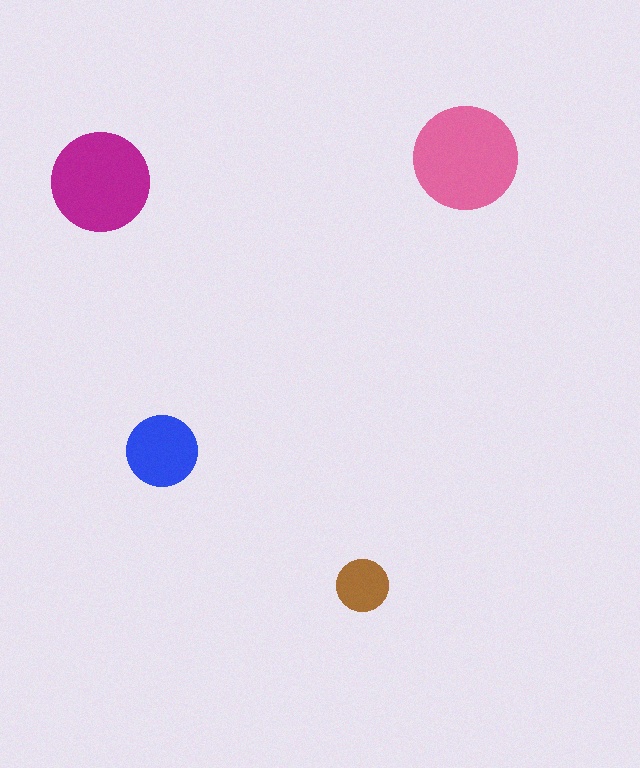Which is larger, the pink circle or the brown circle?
The pink one.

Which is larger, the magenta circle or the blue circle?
The magenta one.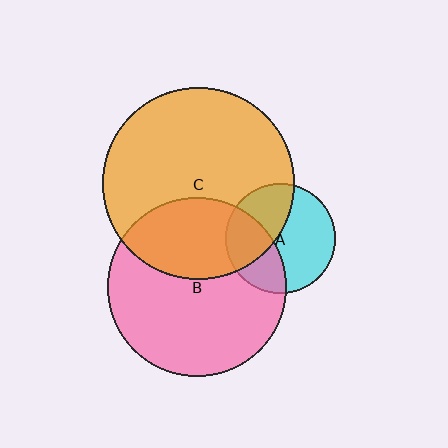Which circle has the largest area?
Circle C (orange).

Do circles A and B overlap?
Yes.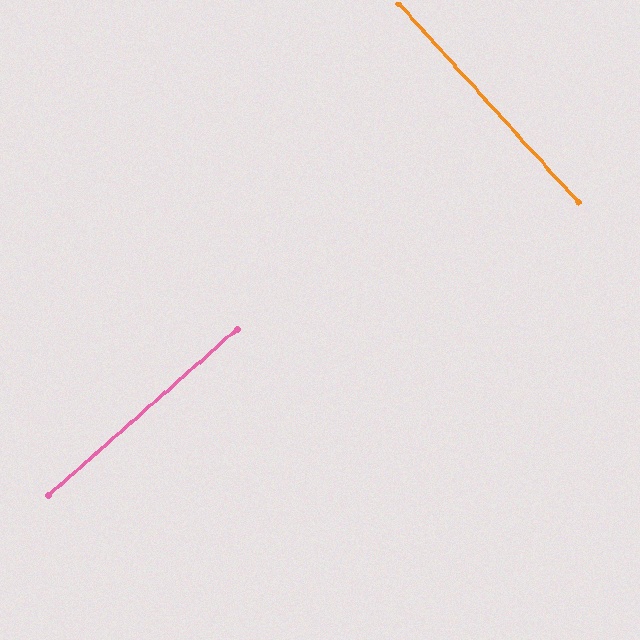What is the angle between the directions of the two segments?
Approximately 89 degrees.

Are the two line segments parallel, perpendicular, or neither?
Perpendicular — they meet at approximately 89°.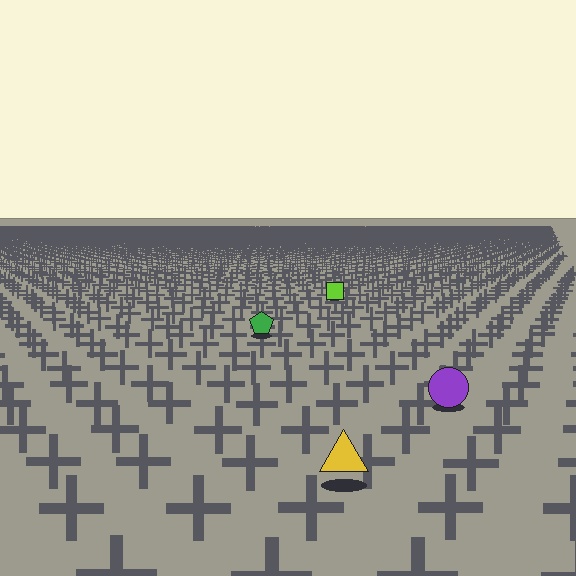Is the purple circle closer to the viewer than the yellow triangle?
No. The yellow triangle is closer — you can tell from the texture gradient: the ground texture is coarser near it.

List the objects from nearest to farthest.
From nearest to farthest: the yellow triangle, the purple circle, the green pentagon, the lime square.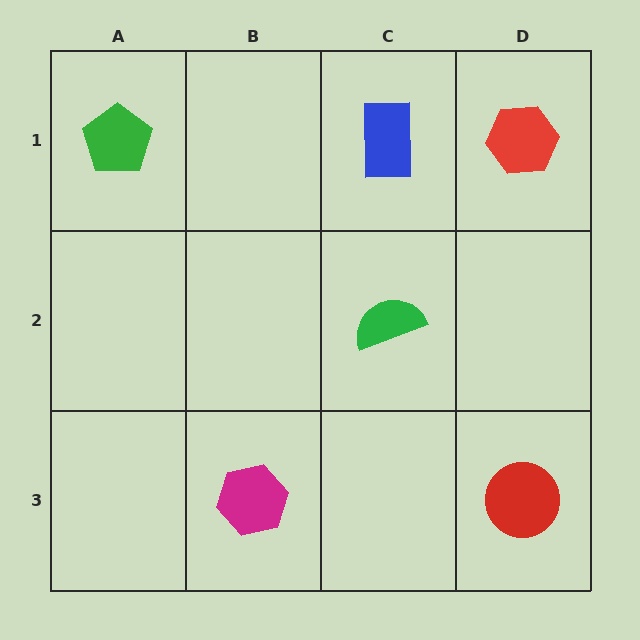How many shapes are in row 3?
2 shapes.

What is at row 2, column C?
A green semicircle.